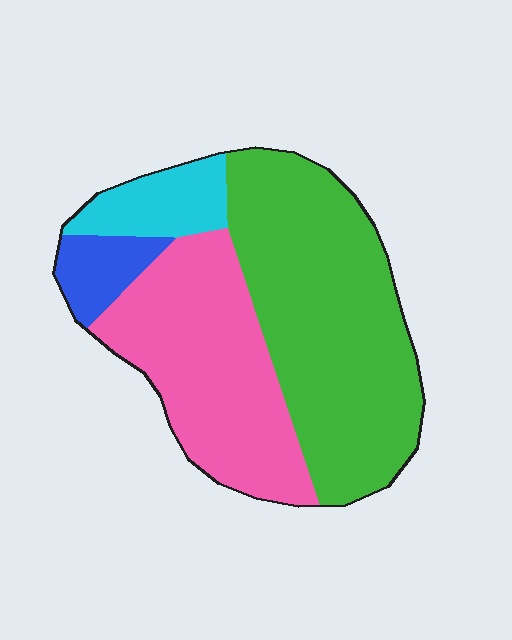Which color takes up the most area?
Green, at roughly 50%.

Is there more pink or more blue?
Pink.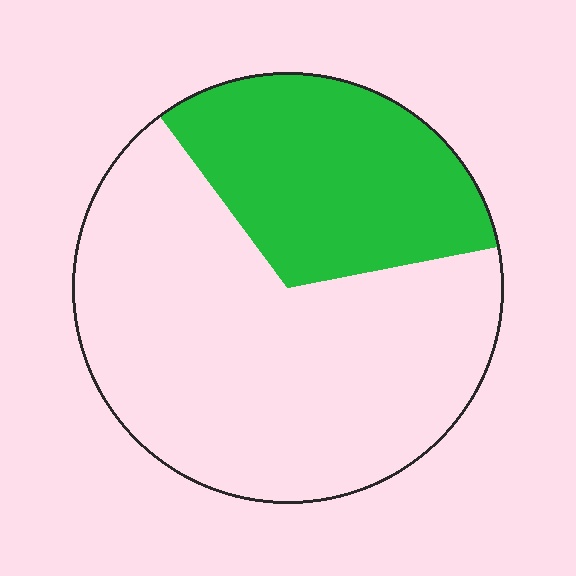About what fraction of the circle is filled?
About one third (1/3).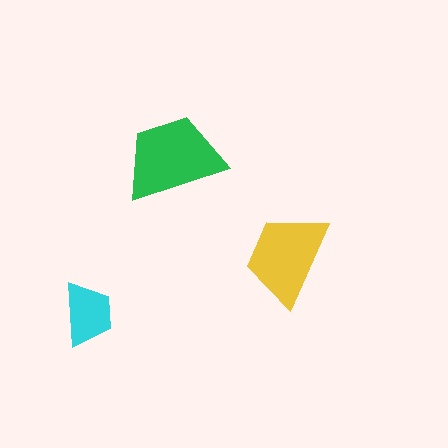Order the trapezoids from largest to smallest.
the green one, the yellow one, the cyan one.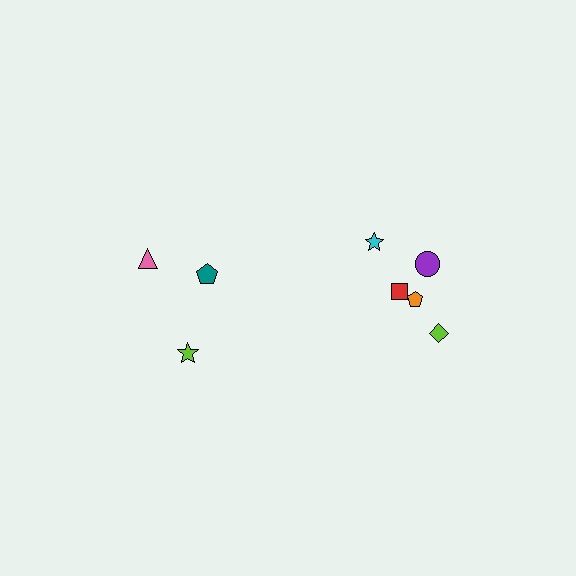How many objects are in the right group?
There are 5 objects.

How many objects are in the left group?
There are 3 objects.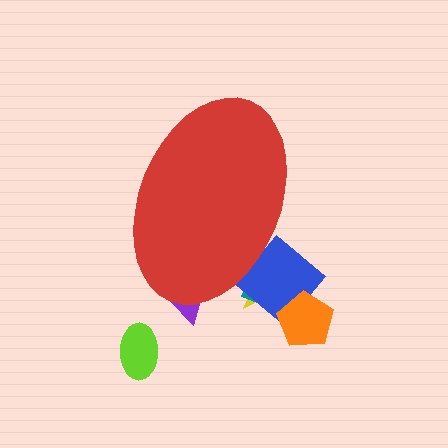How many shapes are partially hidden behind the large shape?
4 shapes are partially hidden.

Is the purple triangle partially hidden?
Yes, the purple triangle is partially hidden behind the red ellipse.